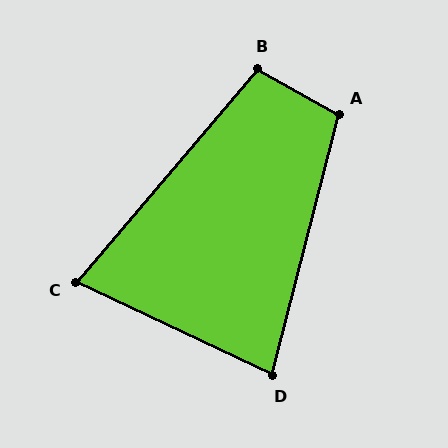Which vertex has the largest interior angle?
A, at approximately 105 degrees.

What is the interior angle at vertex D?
Approximately 79 degrees (acute).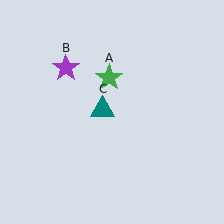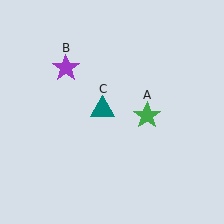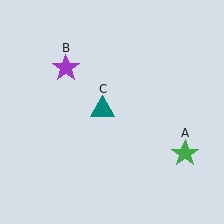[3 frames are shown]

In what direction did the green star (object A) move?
The green star (object A) moved down and to the right.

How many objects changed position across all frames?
1 object changed position: green star (object A).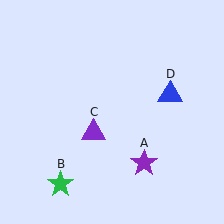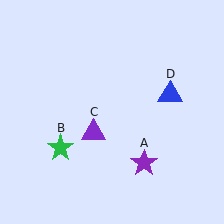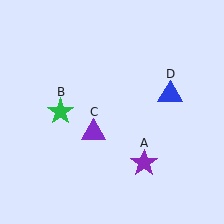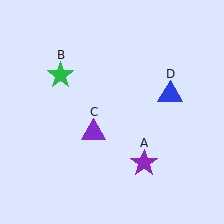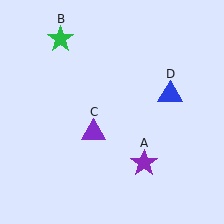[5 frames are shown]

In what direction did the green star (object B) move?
The green star (object B) moved up.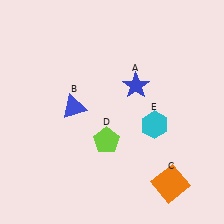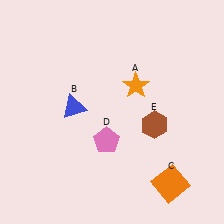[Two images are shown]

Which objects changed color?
A changed from blue to orange. D changed from lime to pink. E changed from cyan to brown.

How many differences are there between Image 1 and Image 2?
There are 3 differences between the two images.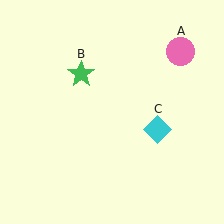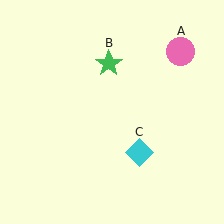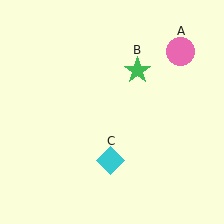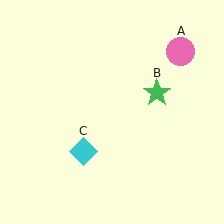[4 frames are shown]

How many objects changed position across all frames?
2 objects changed position: green star (object B), cyan diamond (object C).